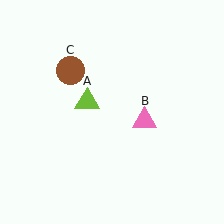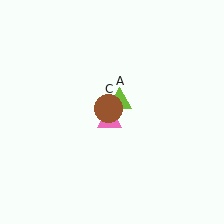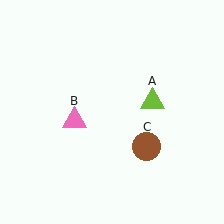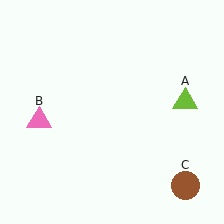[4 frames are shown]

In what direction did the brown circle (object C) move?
The brown circle (object C) moved down and to the right.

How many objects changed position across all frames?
3 objects changed position: lime triangle (object A), pink triangle (object B), brown circle (object C).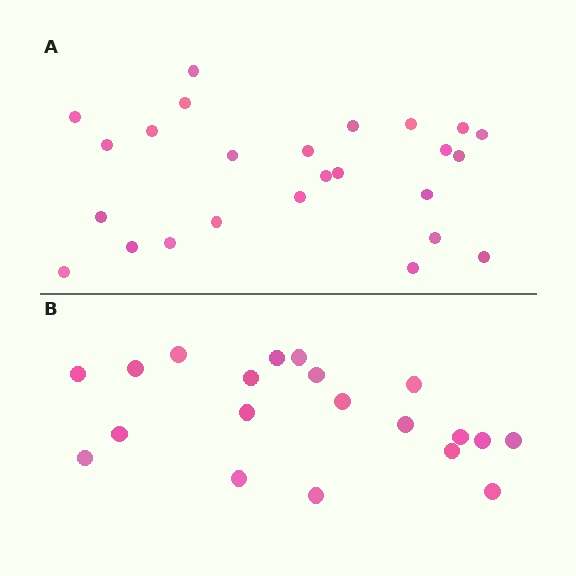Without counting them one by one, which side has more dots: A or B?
Region A (the top region) has more dots.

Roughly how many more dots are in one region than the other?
Region A has about 5 more dots than region B.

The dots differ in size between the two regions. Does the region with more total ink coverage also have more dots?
No. Region B has more total ink coverage because its dots are larger, but region A actually contains more individual dots. Total area can be misleading — the number of items is what matters here.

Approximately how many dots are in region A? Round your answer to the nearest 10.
About 20 dots. (The exact count is 25, which rounds to 20.)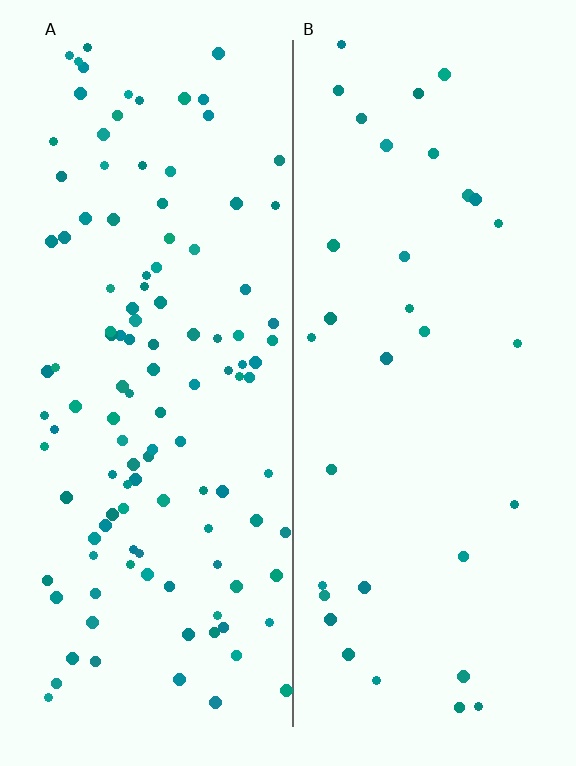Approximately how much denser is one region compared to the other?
Approximately 3.5× — region A over region B.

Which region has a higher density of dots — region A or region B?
A (the left).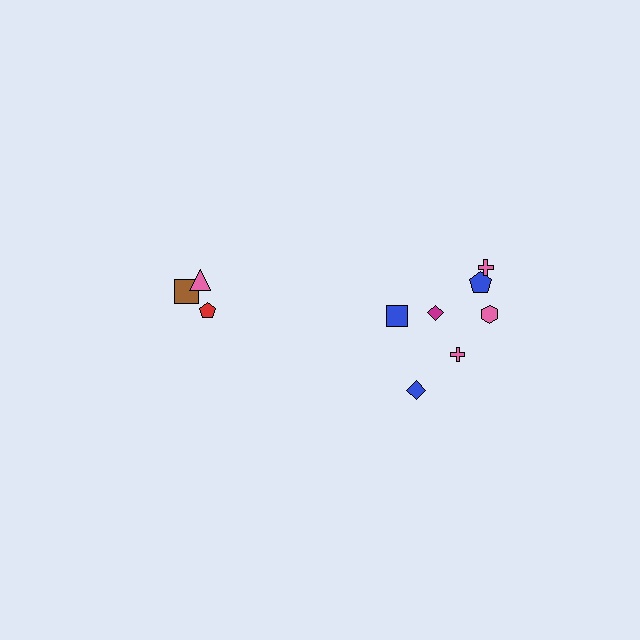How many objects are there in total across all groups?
There are 10 objects.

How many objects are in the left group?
There are 3 objects.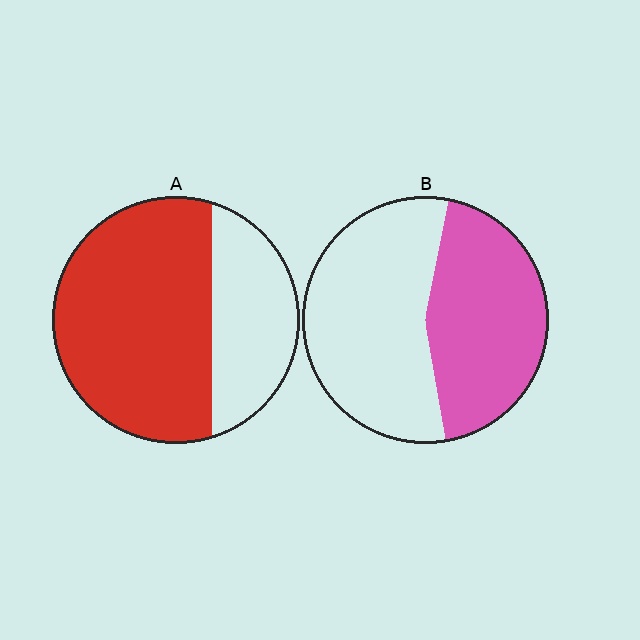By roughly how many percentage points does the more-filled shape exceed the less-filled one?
By roughly 25 percentage points (A over B).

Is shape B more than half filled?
No.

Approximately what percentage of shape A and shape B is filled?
A is approximately 70% and B is approximately 45%.